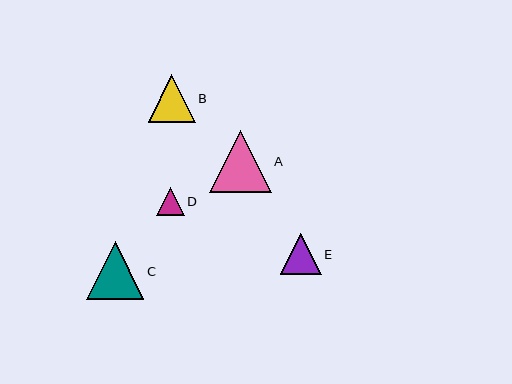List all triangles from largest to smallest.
From largest to smallest: A, C, B, E, D.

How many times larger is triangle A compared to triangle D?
Triangle A is approximately 2.2 times the size of triangle D.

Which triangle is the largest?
Triangle A is the largest with a size of approximately 62 pixels.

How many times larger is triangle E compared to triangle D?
Triangle E is approximately 1.4 times the size of triangle D.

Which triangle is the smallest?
Triangle D is the smallest with a size of approximately 28 pixels.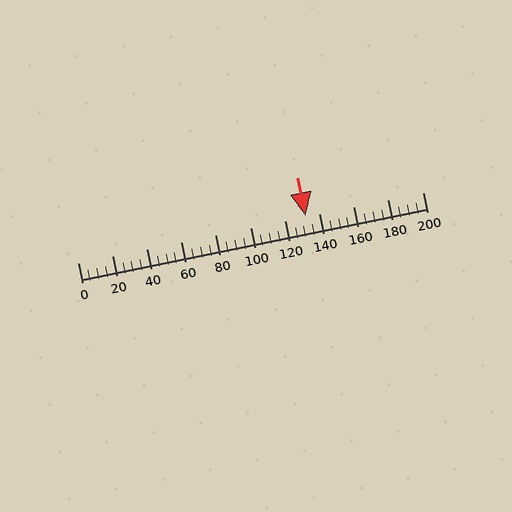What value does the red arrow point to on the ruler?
The red arrow points to approximately 132.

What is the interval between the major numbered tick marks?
The major tick marks are spaced 20 units apart.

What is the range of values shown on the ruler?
The ruler shows values from 0 to 200.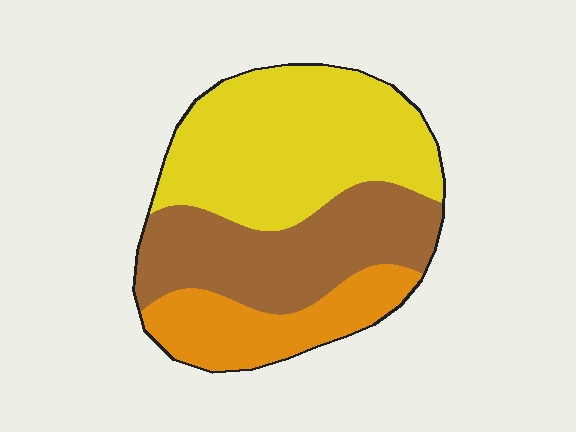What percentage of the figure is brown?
Brown covers 34% of the figure.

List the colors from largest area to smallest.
From largest to smallest: yellow, brown, orange.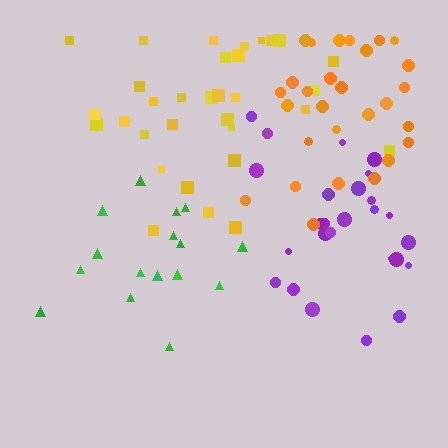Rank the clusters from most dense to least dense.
purple, yellow, orange, green.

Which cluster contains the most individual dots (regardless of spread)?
Yellow (33).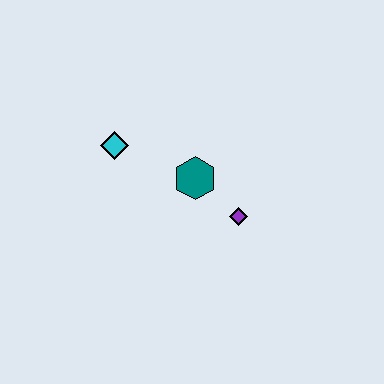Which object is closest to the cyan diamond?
The teal hexagon is closest to the cyan diamond.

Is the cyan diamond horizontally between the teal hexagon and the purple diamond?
No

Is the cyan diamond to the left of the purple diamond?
Yes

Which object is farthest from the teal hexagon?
The cyan diamond is farthest from the teal hexagon.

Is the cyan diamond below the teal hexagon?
No